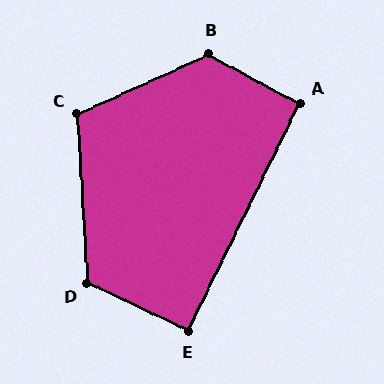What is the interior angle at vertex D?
Approximately 119 degrees (obtuse).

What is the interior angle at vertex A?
Approximately 93 degrees (approximately right).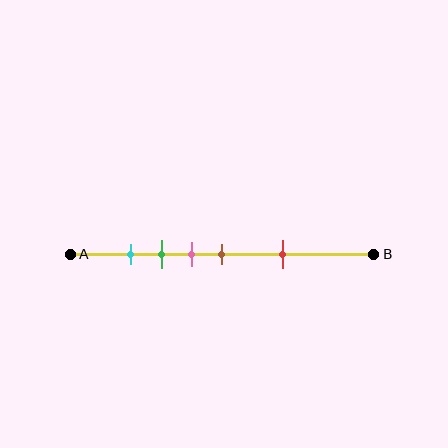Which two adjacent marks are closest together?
The cyan and green marks are the closest adjacent pair.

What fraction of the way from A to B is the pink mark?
The pink mark is approximately 40% (0.4) of the way from A to B.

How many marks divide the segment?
There are 5 marks dividing the segment.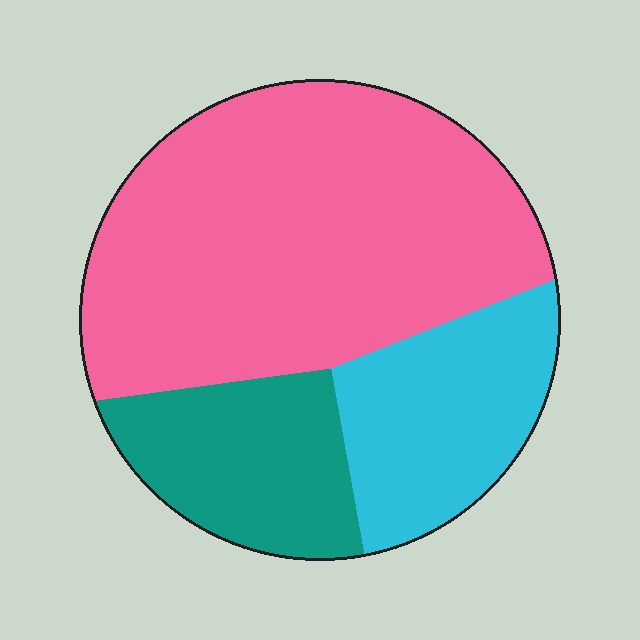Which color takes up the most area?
Pink, at roughly 60%.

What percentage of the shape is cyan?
Cyan covers 21% of the shape.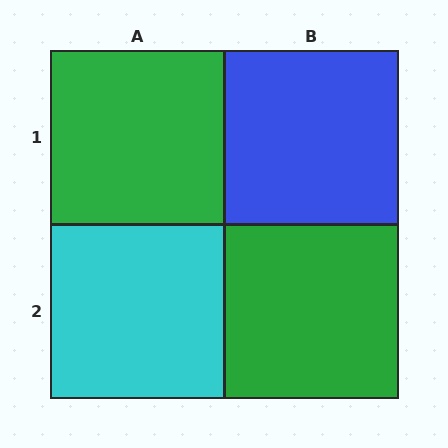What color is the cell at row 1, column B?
Blue.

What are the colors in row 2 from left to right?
Cyan, green.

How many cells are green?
2 cells are green.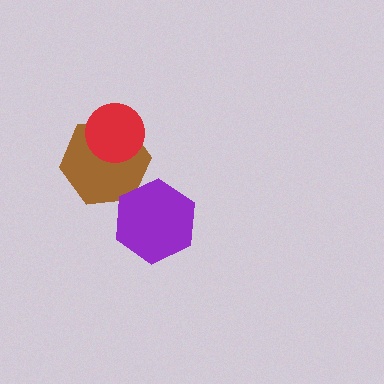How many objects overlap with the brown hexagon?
2 objects overlap with the brown hexagon.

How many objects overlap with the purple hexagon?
1 object overlaps with the purple hexagon.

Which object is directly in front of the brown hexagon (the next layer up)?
The red circle is directly in front of the brown hexagon.